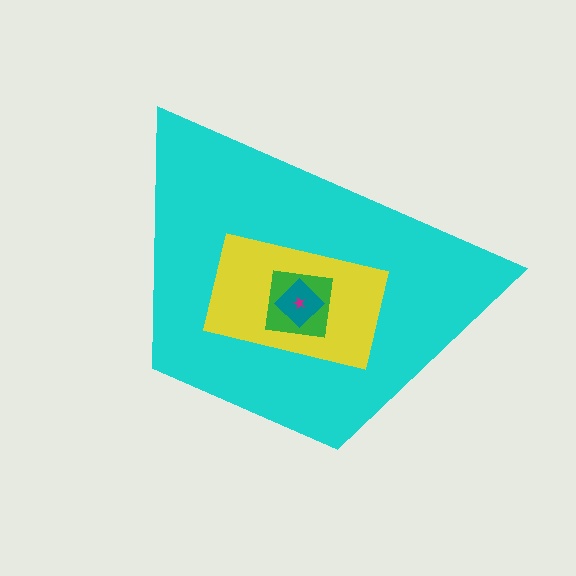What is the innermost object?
The magenta star.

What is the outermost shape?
The cyan trapezoid.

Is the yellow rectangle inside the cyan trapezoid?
Yes.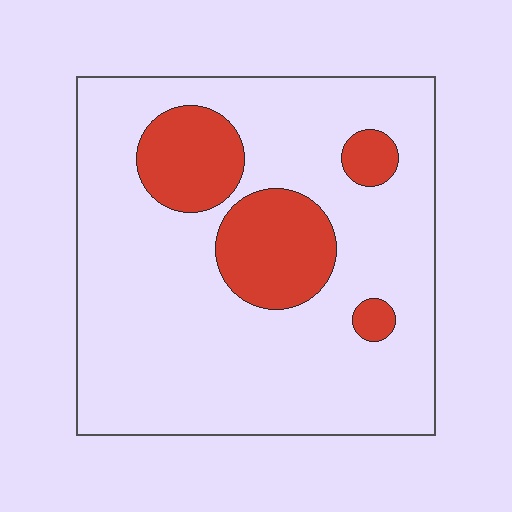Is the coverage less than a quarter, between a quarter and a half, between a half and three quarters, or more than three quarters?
Less than a quarter.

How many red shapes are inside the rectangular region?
4.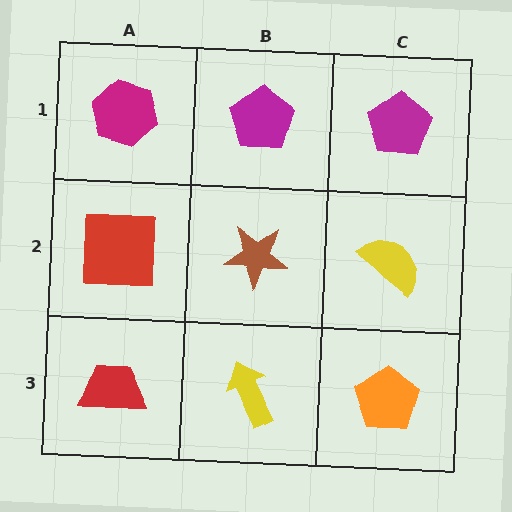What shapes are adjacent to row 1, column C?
A yellow semicircle (row 2, column C), a magenta pentagon (row 1, column B).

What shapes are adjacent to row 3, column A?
A red square (row 2, column A), a yellow arrow (row 3, column B).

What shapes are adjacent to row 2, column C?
A magenta pentagon (row 1, column C), an orange pentagon (row 3, column C), a brown star (row 2, column B).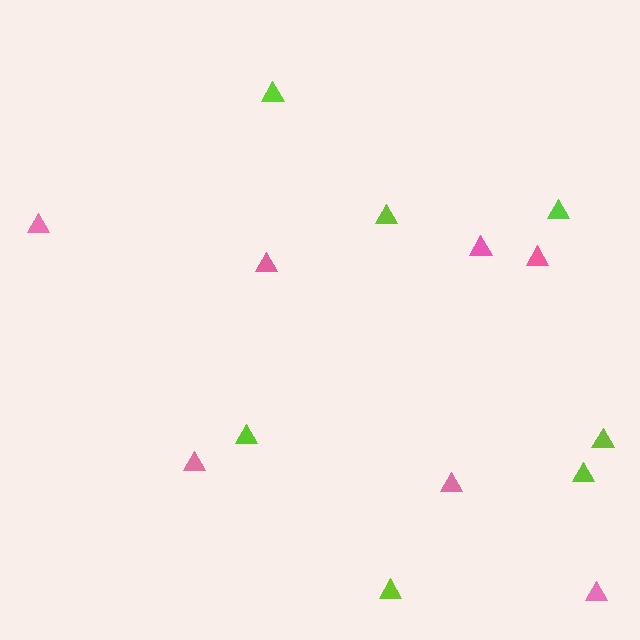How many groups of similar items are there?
There are 2 groups: one group of pink triangles (7) and one group of lime triangles (7).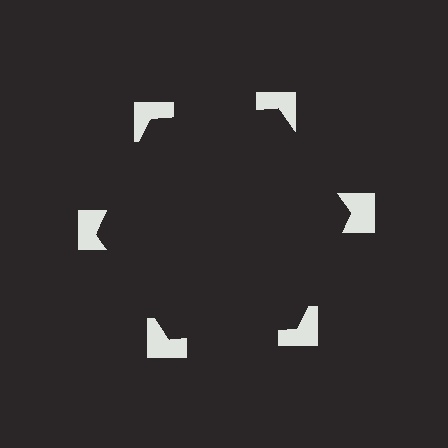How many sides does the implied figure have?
6 sides.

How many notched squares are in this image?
There are 6 — one at each vertex of the illusory hexagon.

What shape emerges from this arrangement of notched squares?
An illusory hexagon — its edges are inferred from the aligned wedge cuts in the notched squares, not physically drawn.